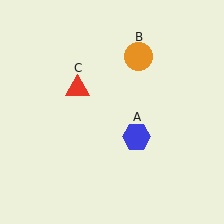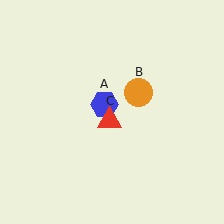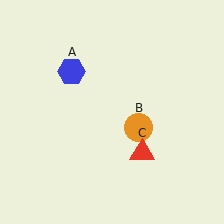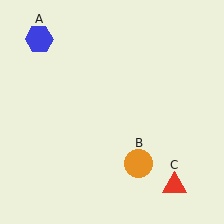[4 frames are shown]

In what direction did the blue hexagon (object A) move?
The blue hexagon (object A) moved up and to the left.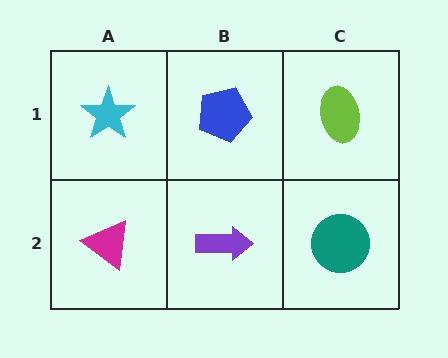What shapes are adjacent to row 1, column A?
A magenta triangle (row 2, column A), a blue pentagon (row 1, column B).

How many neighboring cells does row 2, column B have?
3.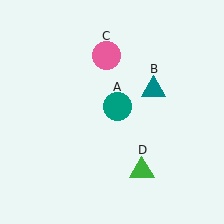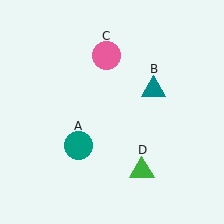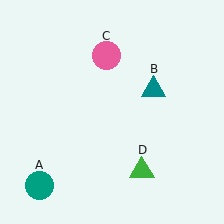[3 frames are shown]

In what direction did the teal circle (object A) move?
The teal circle (object A) moved down and to the left.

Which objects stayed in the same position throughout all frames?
Teal triangle (object B) and pink circle (object C) and green triangle (object D) remained stationary.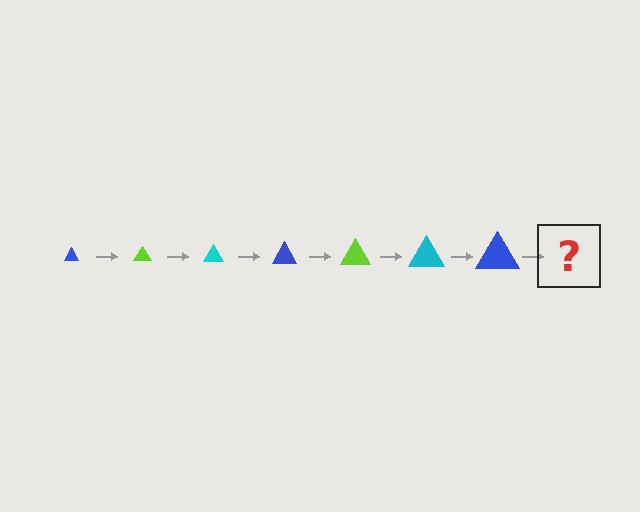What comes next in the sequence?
The next element should be a lime triangle, larger than the previous one.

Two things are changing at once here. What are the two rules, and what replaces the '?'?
The two rules are that the triangle grows larger each step and the color cycles through blue, lime, and cyan. The '?' should be a lime triangle, larger than the previous one.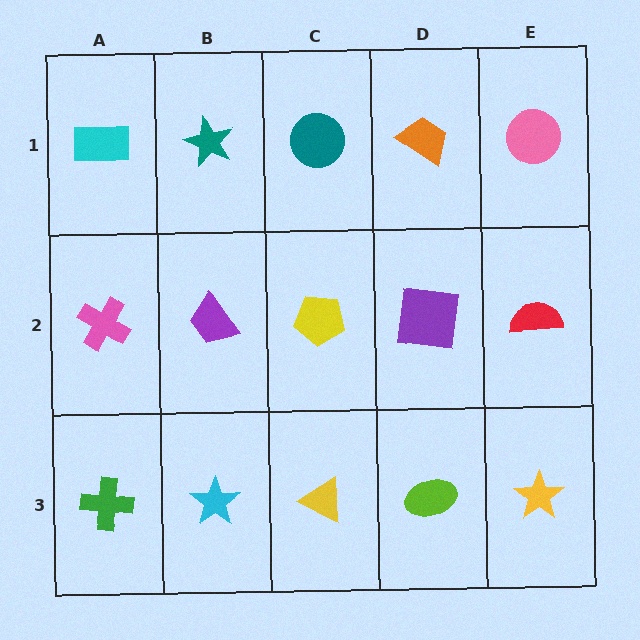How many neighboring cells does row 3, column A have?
2.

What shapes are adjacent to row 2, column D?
An orange trapezoid (row 1, column D), a lime ellipse (row 3, column D), a yellow pentagon (row 2, column C), a red semicircle (row 2, column E).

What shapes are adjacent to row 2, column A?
A cyan rectangle (row 1, column A), a green cross (row 3, column A), a purple trapezoid (row 2, column B).